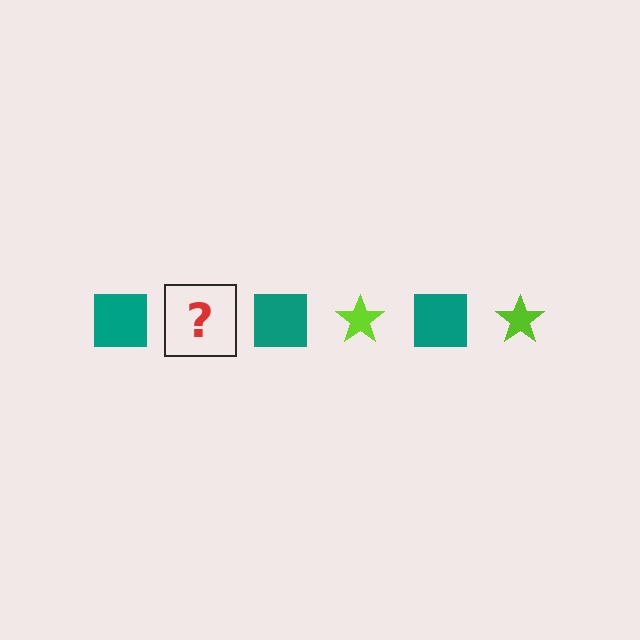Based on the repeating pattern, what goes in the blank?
The blank should be a lime star.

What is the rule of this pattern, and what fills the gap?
The rule is that the pattern alternates between teal square and lime star. The gap should be filled with a lime star.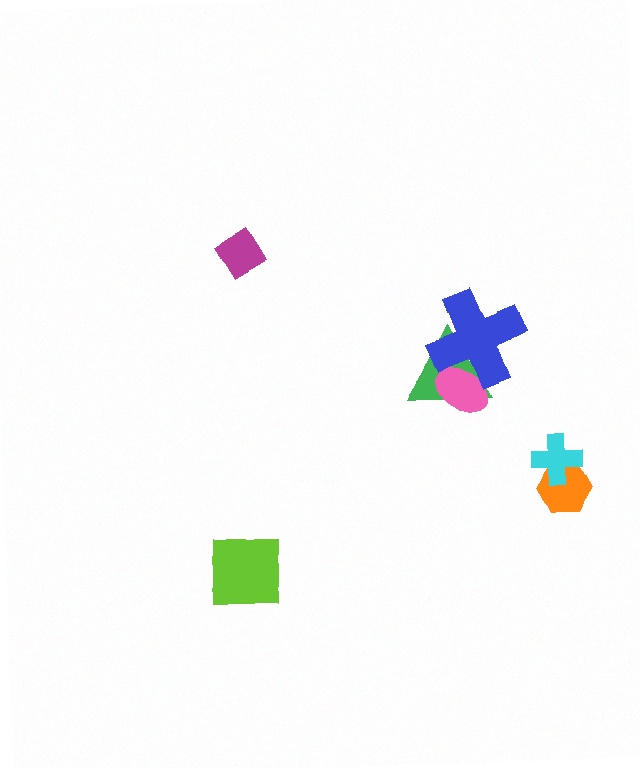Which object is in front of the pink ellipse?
The blue cross is in front of the pink ellipse.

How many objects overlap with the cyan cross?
1 object overlaps with the cyan cross.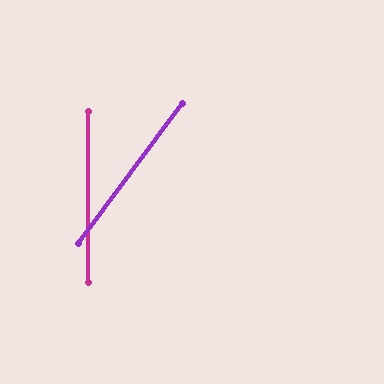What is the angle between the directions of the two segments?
Approximately 37 degrees.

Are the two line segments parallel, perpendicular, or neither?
Neither parallel nor perpendicular — they differ by about 37°.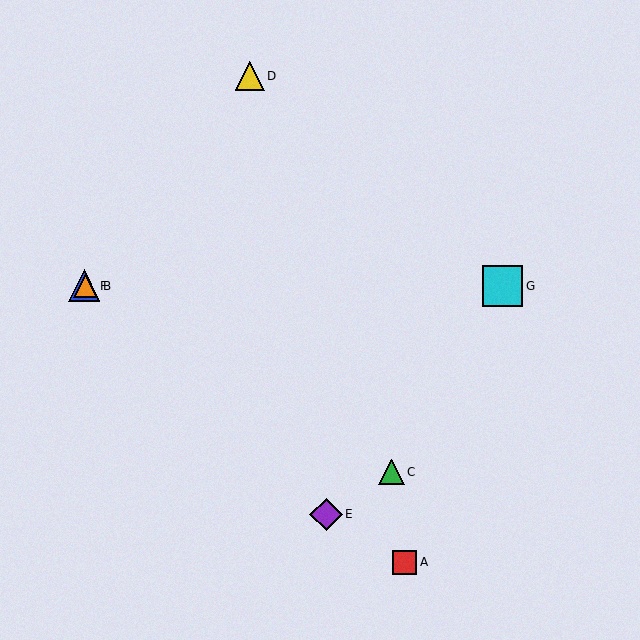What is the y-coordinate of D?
Object D is at y≈76.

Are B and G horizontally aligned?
Yes, both are at y≈286.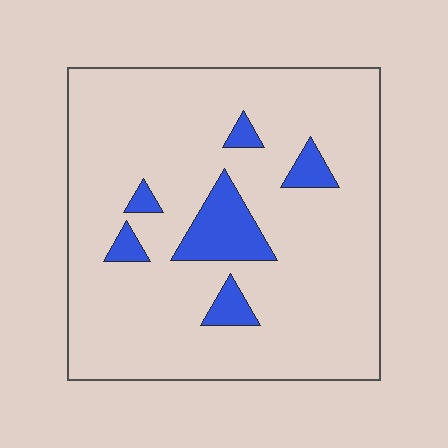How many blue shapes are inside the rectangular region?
6.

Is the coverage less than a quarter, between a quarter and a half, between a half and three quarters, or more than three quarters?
Less than a quarter.